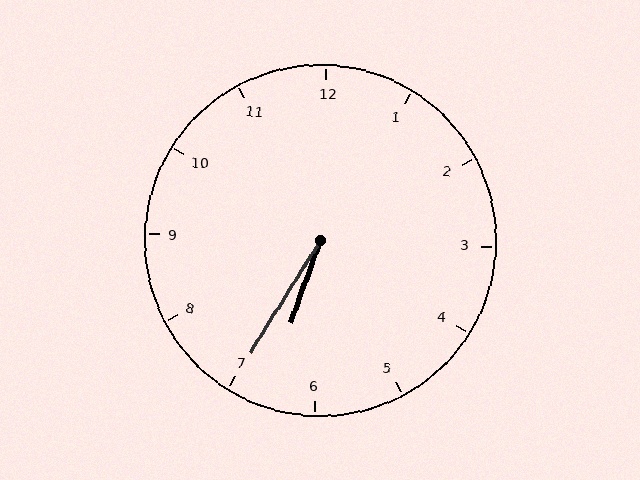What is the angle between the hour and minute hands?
Approximately 12 degrees.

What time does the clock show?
6:35.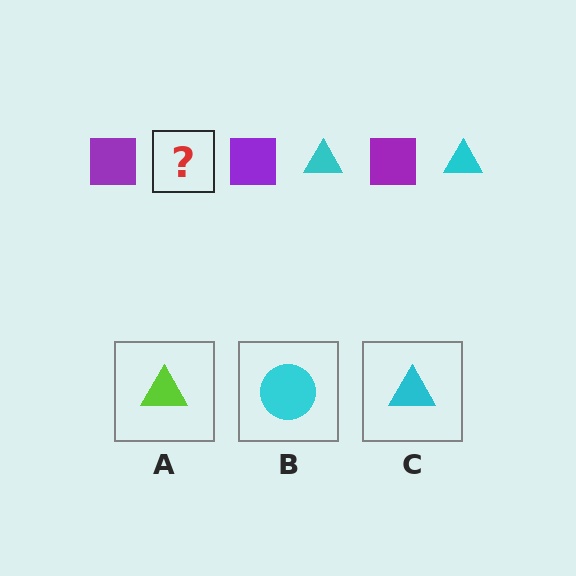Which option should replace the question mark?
Option C.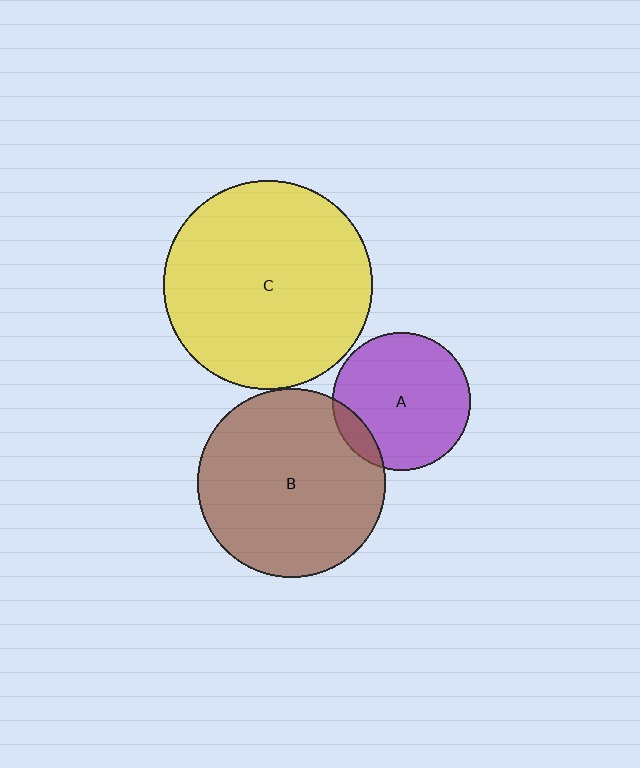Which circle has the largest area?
Circle C (yellow).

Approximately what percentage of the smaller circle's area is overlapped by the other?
Approximately 10%.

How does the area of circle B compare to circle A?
Approximately 1.9 times.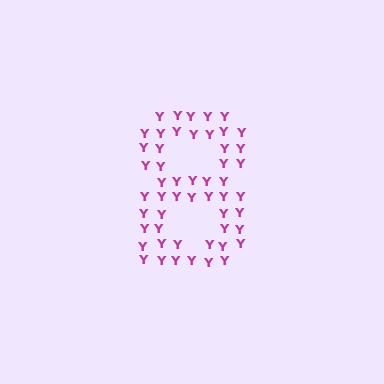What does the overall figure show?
The overall figure shows the digit 8.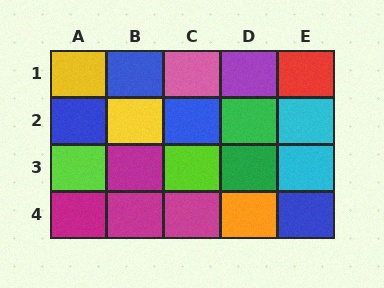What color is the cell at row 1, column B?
Blue.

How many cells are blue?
4 cells are blue.